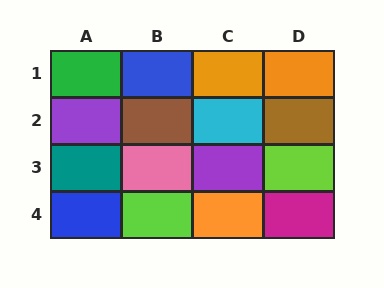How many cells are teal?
1 cell is teal.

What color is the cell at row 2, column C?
Cyan.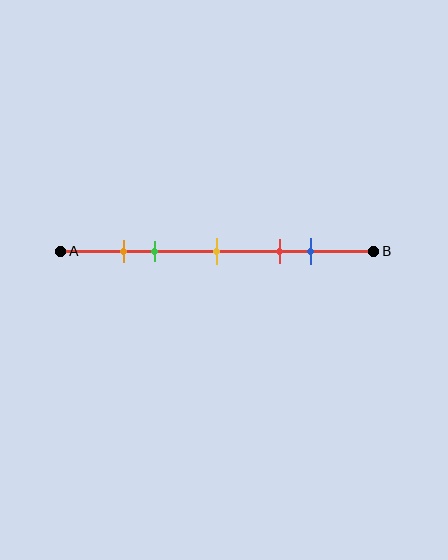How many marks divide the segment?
There are 5 marks dividing the segment.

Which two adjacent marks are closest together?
The orange and green marks are the closest adjacent pair.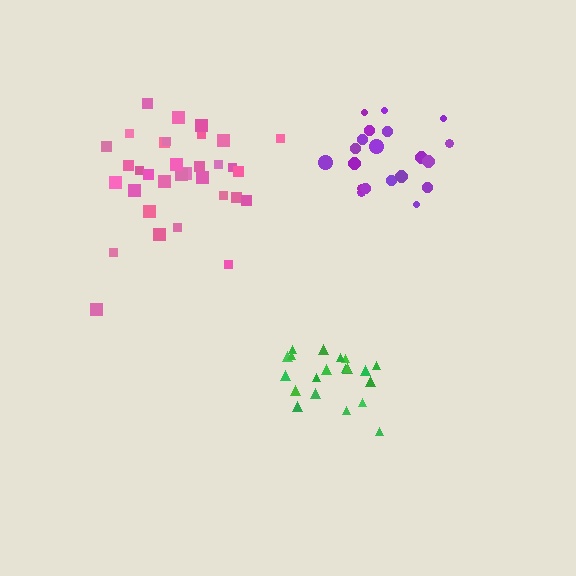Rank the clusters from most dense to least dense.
purple, green, pink.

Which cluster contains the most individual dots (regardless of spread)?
Pink (33).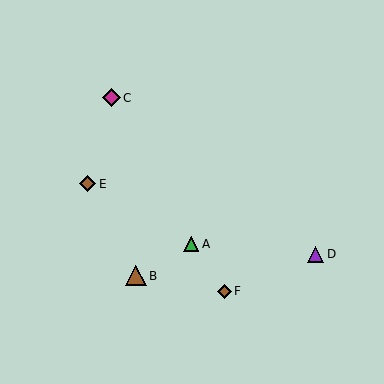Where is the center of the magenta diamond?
The center of the magenta diamond is at (111, 98).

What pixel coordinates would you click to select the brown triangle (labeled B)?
Click at (136, 276) to select the brown triangle B.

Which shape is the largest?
The brown triangle (labeled B) is the largest.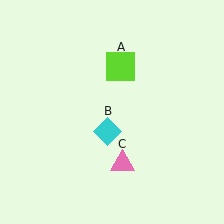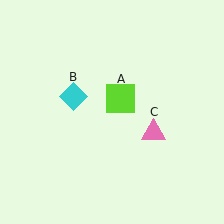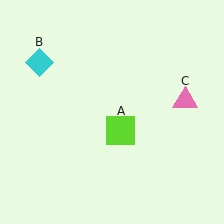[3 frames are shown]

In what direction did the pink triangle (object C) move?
The pink triangle (object C) moved up and to the right.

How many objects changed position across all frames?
3 objects changed position: lime square (object A), cyan diamond (object B), pink triangle (object C).